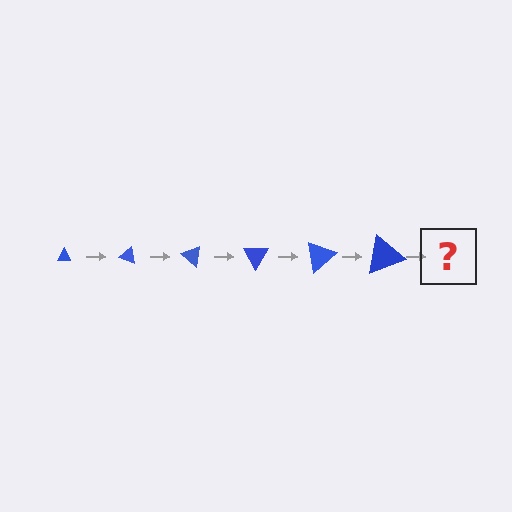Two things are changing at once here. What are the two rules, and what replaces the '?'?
The two rules are that the triangle grows larger each step and it rotates 20 degrees each step. The '?' should be a triangle, larger than the previous one and rotated 120 degrees from the start.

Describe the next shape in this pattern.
It should be a triangle, larger than the previous one and rotated 120 degrees from the start.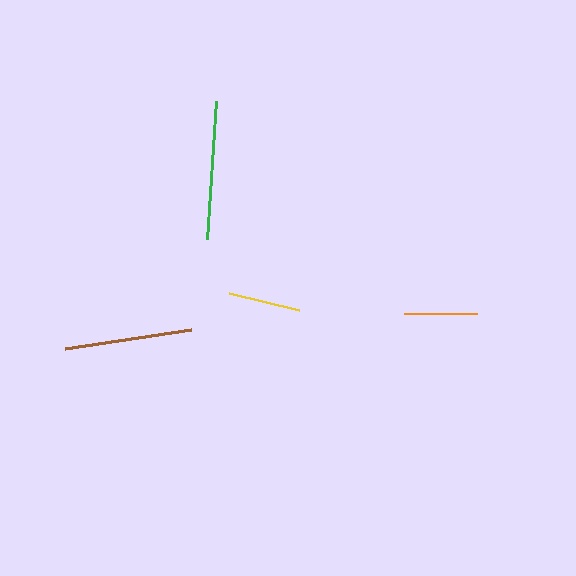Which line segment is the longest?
The green line is the longest at approximately 138 pixels.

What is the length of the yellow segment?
The yellow segment is approximately 72 pixels long.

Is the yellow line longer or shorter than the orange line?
The orange line is longer than the yellow line.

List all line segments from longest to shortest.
From longest to shortest: green, brown, orange, yellow.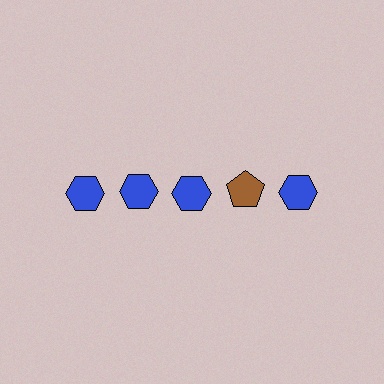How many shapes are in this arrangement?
There are 5 shapes arranged in a grid pattern.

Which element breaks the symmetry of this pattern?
The brown pentagon in the top row, second from right column breaks the symmetry. All other shapes are blue hexagons.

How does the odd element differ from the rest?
It differs in both color (brown instead of blue) and shape (pentagon instead of hexagon).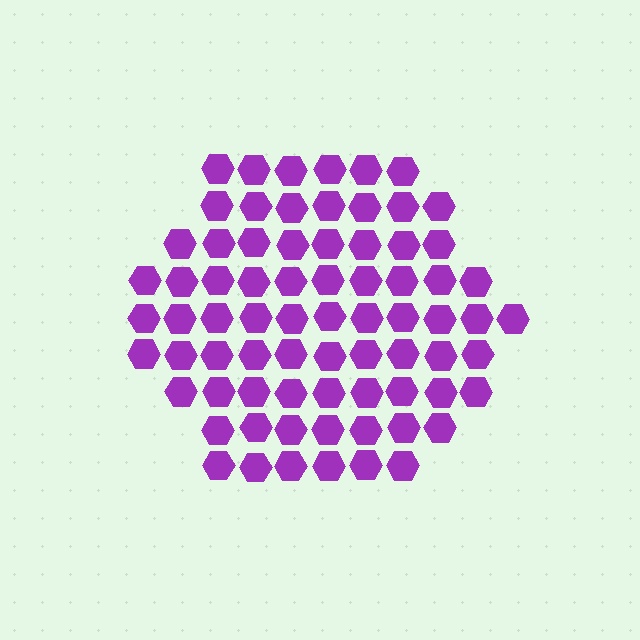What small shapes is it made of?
It is made of small hexagons.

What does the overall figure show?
The overall figure shows a hexagon.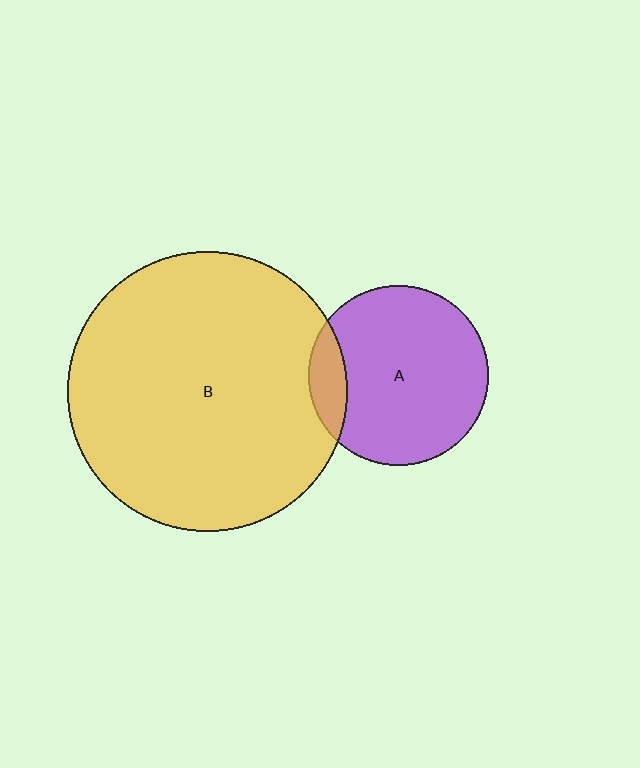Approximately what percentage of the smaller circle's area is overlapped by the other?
Approximately 15%.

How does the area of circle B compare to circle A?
Approximately 2.4 times.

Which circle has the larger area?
Circle B (yellow).